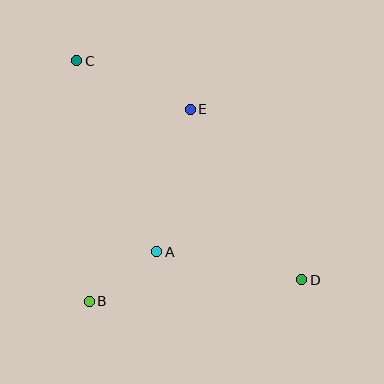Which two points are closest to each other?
Points A and B are closest to each other.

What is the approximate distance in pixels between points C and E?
The distance between C and E is approximately 123 pixels.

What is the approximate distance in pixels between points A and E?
The distance between A and E is approximately 146 pixels.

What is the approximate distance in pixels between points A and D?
The distance between A and D is approximately 148 pixels.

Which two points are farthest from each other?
Points C and D are farthest from each other.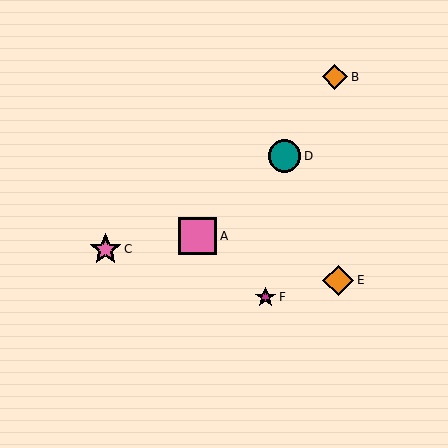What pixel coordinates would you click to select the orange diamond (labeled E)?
Click at (338, 280) to select the orange diamond E.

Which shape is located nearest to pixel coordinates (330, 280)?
The orange diamond (labeled E) at (338, 280) is nearest to that location.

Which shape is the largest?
The pink square (labeled A) is the largest.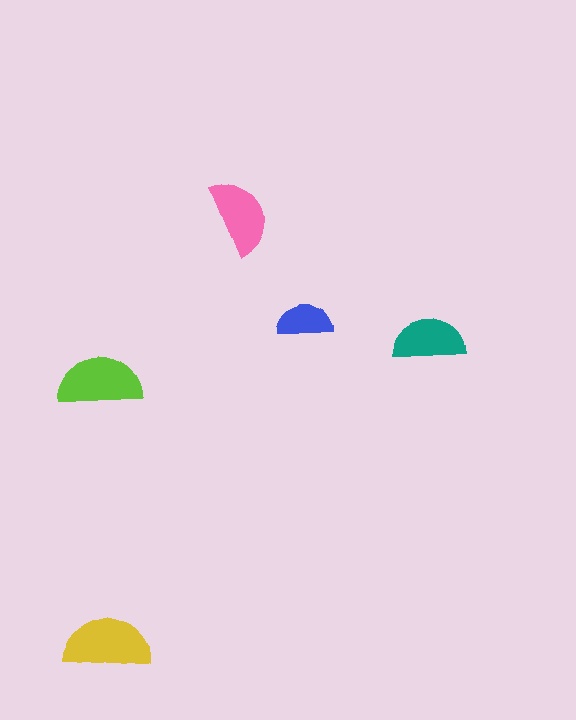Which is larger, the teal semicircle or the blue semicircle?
The teal one.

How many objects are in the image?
There are 5 objects in the image.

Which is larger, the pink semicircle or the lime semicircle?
The lime one.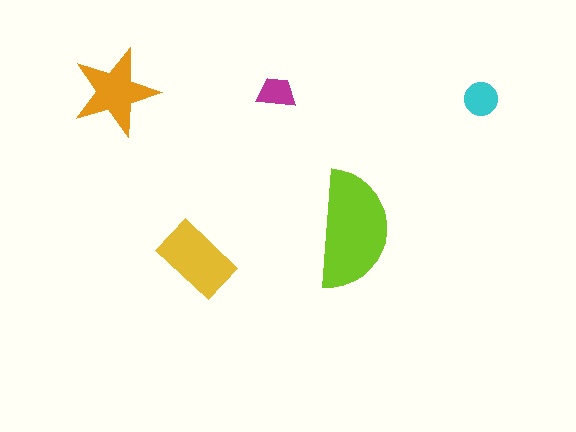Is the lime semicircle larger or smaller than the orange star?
Larger.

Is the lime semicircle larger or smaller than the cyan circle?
Larger.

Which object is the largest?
The lime semicircle.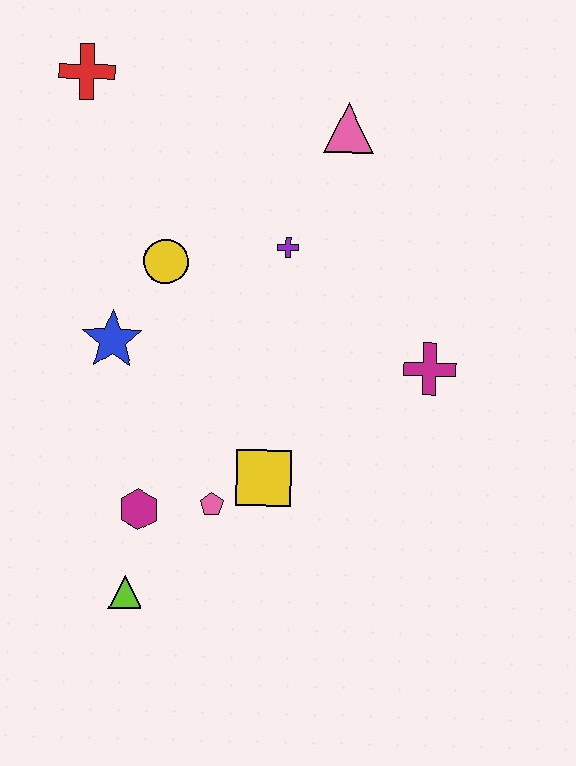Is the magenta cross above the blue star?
No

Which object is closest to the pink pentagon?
The yellow square is closest to the pink pentagon.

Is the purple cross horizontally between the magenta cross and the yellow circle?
Yes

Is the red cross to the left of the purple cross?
Yes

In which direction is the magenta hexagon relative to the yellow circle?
The magenta hexagon is below the yellow circle.